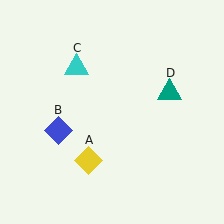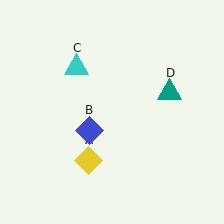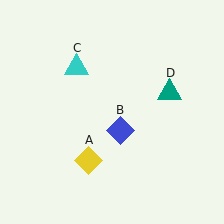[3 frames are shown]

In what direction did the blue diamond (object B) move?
The blue diamond (object B) moved right.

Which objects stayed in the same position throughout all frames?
Yellow diamond (object A) and cyan triangle (object C) and teal triangle (object D) remained stationary.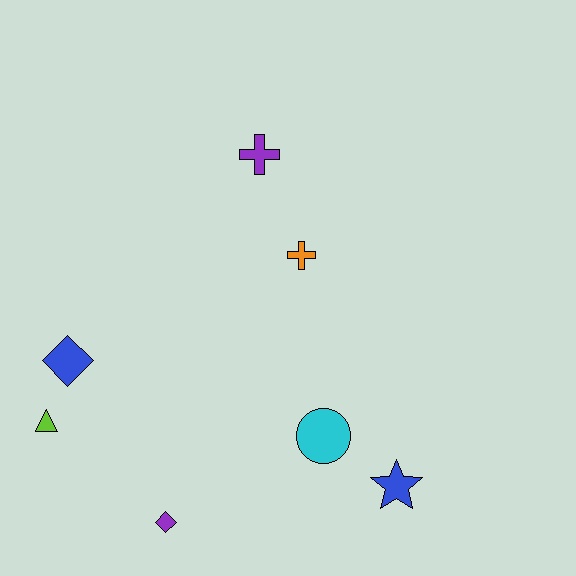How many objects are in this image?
There are 7 objects.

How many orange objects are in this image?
There is 1 orange object.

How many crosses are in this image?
There are 2 crosses.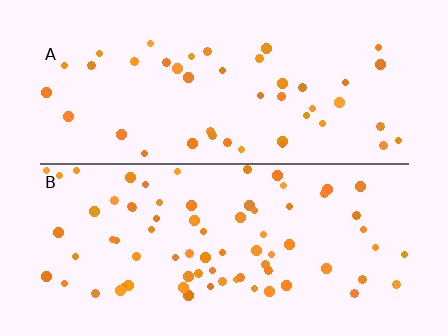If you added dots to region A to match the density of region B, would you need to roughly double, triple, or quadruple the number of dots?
Approximately double.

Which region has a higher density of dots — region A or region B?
B (the bottom).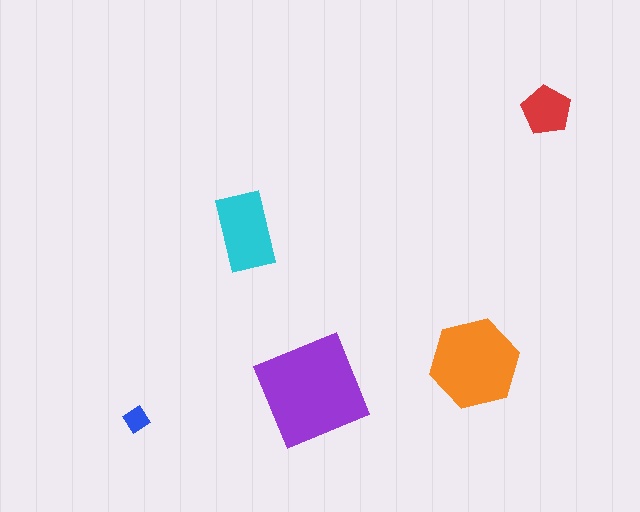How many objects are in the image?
There are 5 objects in the image.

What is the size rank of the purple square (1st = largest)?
1st.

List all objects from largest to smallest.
The purple square, the orange hexagon, the cyan rectangle, the red pentagon, the blue diamond.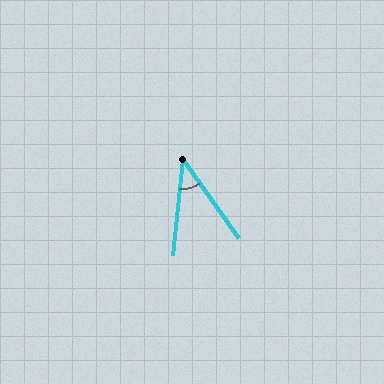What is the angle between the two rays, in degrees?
Approximately 41 degrees.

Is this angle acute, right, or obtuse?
It is acute.